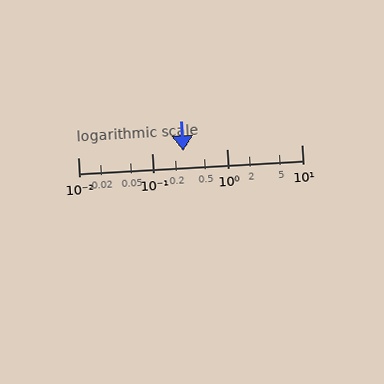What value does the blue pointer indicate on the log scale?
The pointer indicates approximately 0.26.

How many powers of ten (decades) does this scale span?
The scale spans 3 decades, from 0.01 to 10.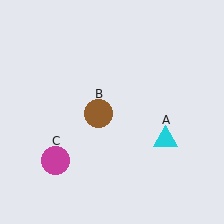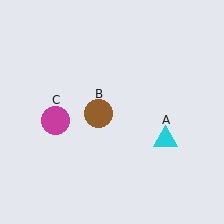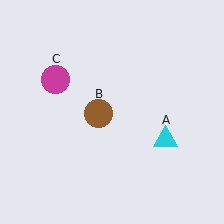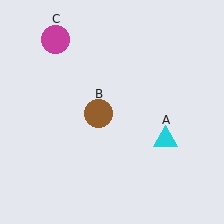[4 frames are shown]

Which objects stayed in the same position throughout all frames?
Cyan triangle (object A) and brown circle (object B) remained stationary.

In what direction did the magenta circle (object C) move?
The magenta circle (object C) moved up.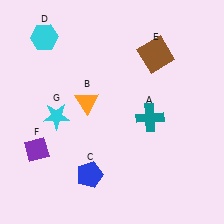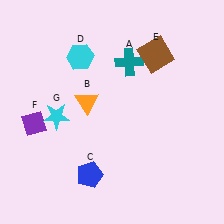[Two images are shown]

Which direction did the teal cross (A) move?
The teal cross (A) moved up.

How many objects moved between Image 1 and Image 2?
3 objects moved between the two images.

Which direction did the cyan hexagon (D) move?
The cyan hexagon (D) moved right.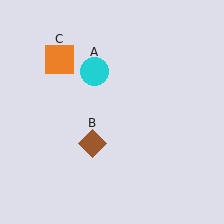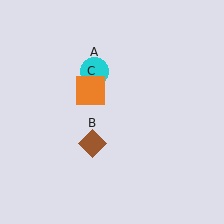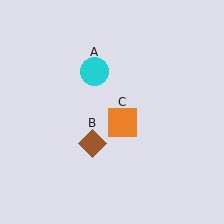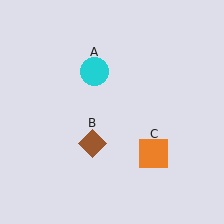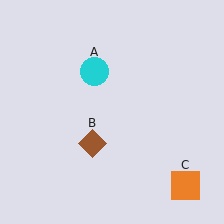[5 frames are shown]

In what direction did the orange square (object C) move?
The orange square (object C) moved down and to the right.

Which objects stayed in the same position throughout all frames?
Cyan circle (object A) and brown diamond (object B) remained stationary.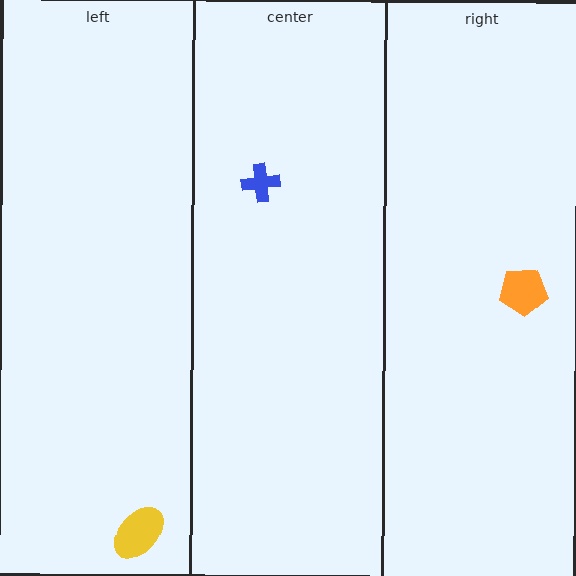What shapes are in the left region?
The yellow ellipse.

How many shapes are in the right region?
1.